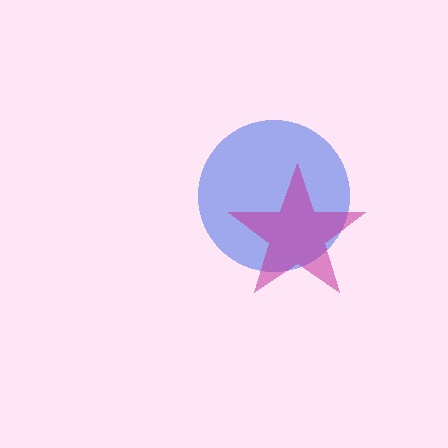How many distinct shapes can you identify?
There are 2 distinct shapes: a blue circle, a magenta star.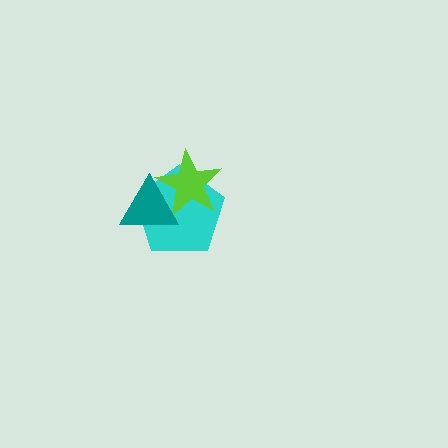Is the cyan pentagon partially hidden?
Yes, it is partially covered by another shape.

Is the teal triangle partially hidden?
No, no other shape covers it.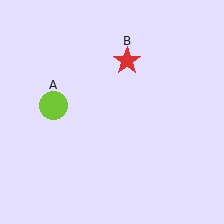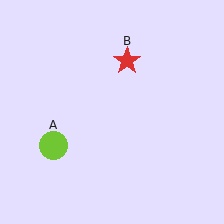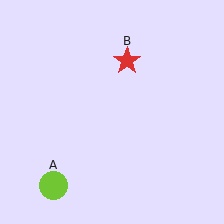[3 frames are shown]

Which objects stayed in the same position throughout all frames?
Red star (object B) remained stationary.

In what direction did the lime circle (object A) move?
The lime circle (object A) moved down.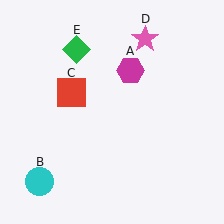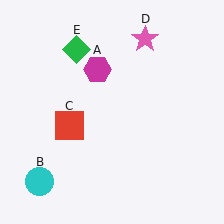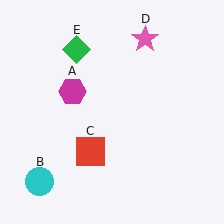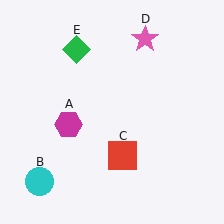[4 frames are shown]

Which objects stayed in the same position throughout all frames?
Cyan circle (object B) and pink star (object D) and green diamond (object E) remained stationary.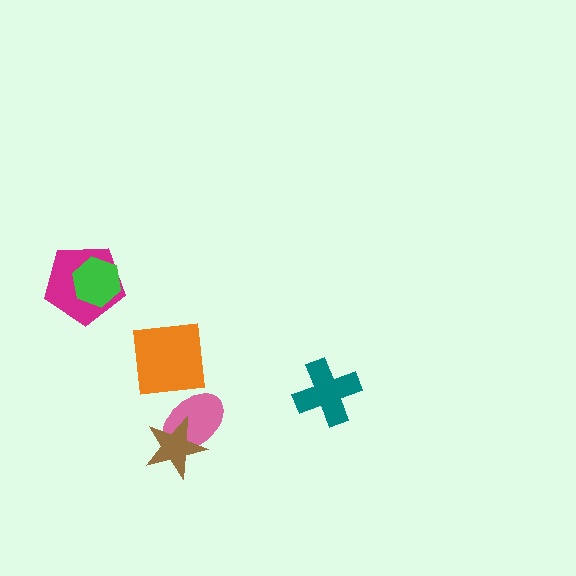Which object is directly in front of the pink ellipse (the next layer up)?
The orange square is directly in front of the pink ellipse.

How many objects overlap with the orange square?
1 object overlaps with the orange square.